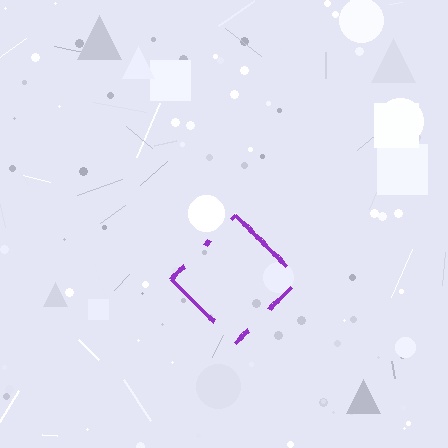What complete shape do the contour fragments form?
The contour fragments form a diamond.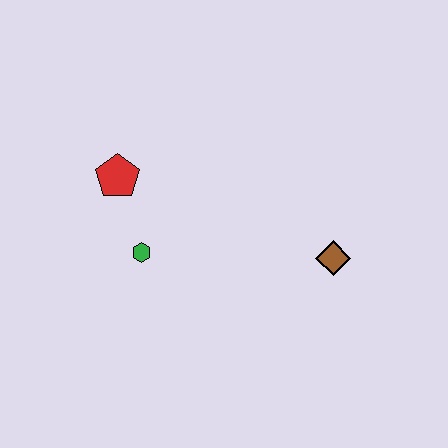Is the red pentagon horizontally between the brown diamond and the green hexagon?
No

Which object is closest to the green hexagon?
The red pentagon is closest to the green hexagon.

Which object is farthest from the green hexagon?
The brown diamond is farthest from the green hexagon.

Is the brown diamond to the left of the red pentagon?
No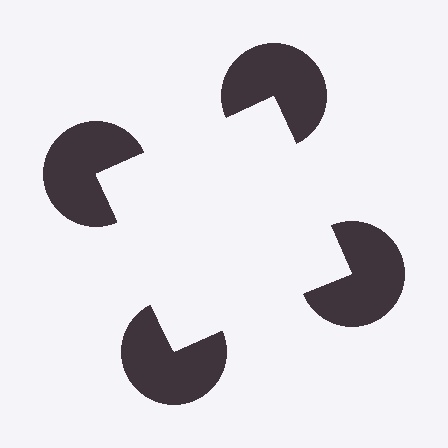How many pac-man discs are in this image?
There are 4 — one at each vertex of the illusory square.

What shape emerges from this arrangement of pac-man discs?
An illusory square — its edges are inferred from the aligned wedge cuts in the pac-man discs, not physically drawn.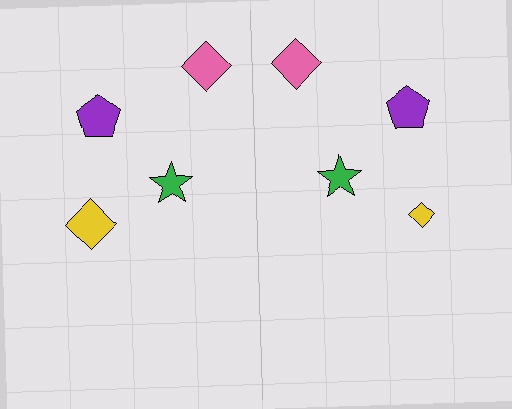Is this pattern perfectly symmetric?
No, the pattern is not perfectly symmetric. The yellow diamond on the right side has a different size than its mirror counterpart.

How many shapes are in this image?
There are 8 shapes in this image.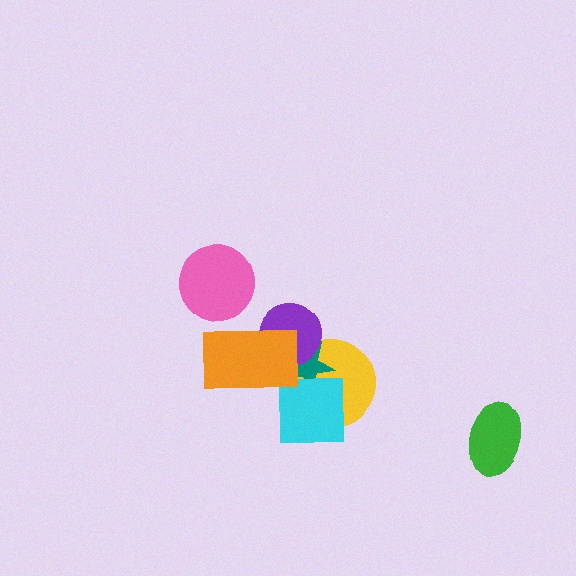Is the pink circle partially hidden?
No, no other shape covers it.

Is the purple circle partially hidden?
Yes, it is partially covered by another shape.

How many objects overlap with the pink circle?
0 objects overlap with the pink circle.